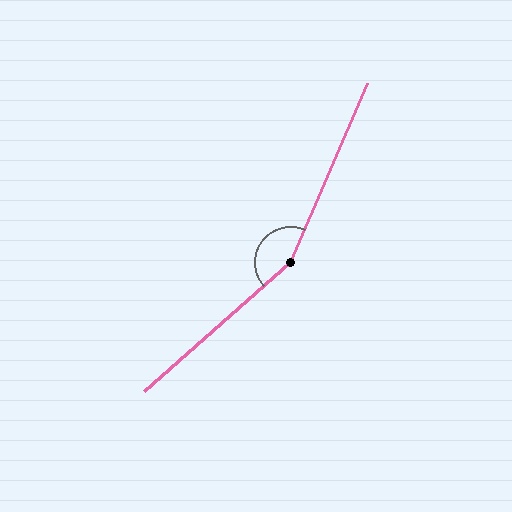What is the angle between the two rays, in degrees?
Approximately 154 degrees.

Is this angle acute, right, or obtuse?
It is obtuse.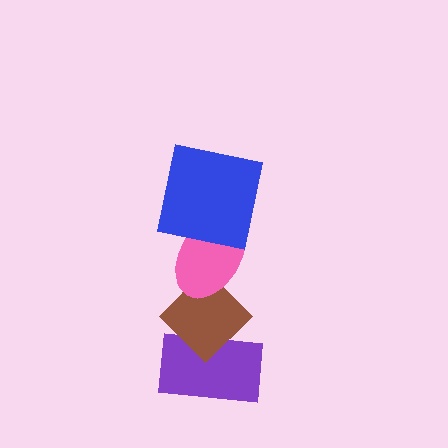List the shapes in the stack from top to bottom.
From top to bottom: the blue square, the pink ellipse, the brown diamond, the purple rectangle.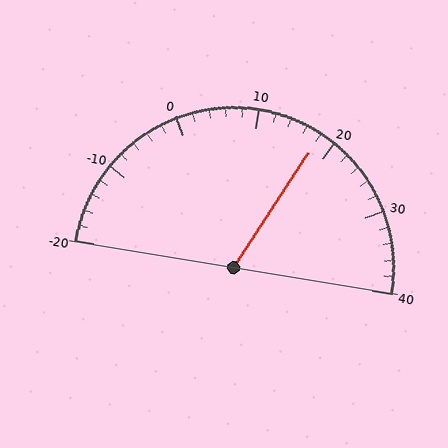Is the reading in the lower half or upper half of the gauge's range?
The reading is in the upper half of the range (-20 to 40).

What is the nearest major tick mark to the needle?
The nearest major tick mark is 20.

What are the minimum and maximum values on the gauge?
The gauge ranges from -20 to 40.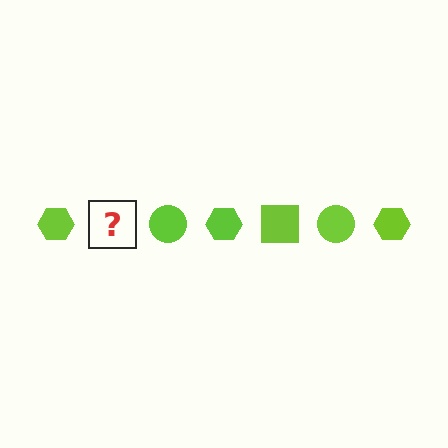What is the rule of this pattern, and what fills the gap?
The rule is that the pattern cycles through hexagon, square, circle shapes in lime. The gap should be filled with a lime square.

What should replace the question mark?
The question mark should be replaced with a lime square.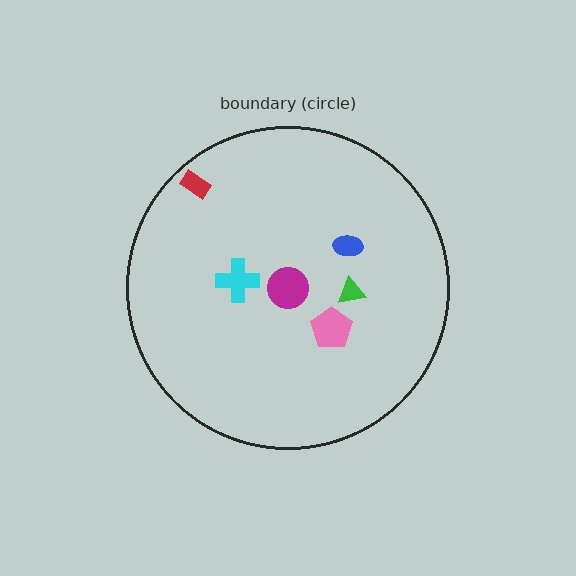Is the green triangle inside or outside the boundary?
Inside.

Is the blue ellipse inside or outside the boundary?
Inside.